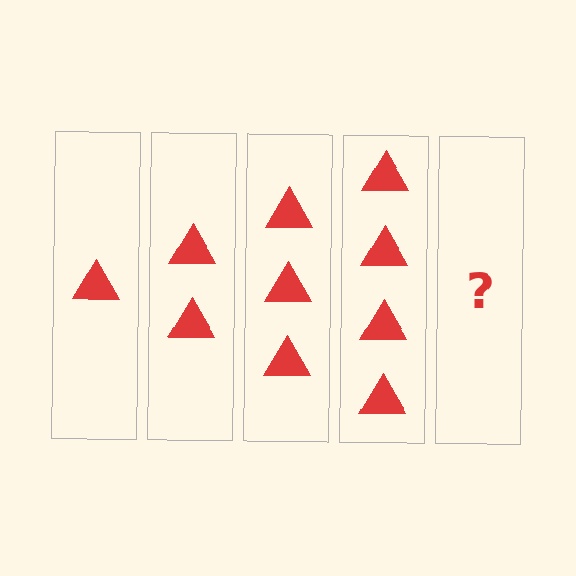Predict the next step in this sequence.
The next step is 5 triangles.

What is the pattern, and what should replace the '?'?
The pattern is that each step adds one more triangle. The '?' should be 5 triangles.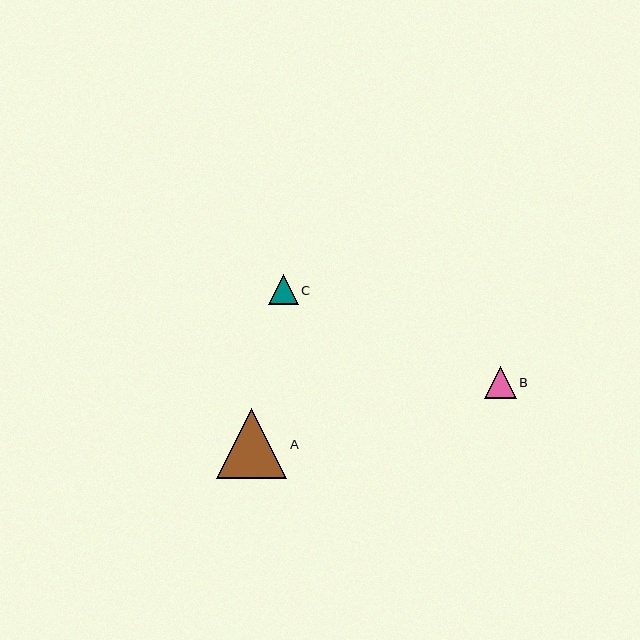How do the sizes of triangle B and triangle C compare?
Triangle B and triangle C are approximately the same size.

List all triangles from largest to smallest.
From largest to smallest: A, B, C.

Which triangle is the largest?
Triangle A is the largest with a size of approximately 70 pixels.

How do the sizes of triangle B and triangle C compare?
Triangle B and triangle C are approximately the same size.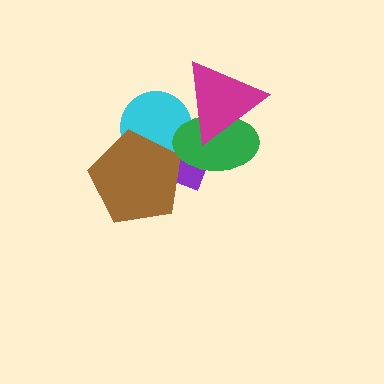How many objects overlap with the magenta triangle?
3 objects overlap with the magenta triangle.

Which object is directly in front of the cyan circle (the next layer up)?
The brown pentagon is directly in front of the cyan circle.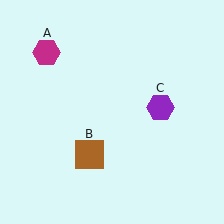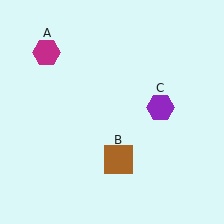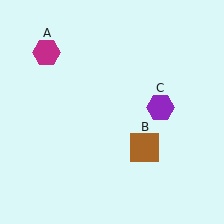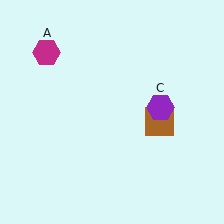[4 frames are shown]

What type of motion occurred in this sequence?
The brown square (object B) rotated counterclockwise around the center of the scene.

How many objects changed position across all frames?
1 object changed position: brown square (object B).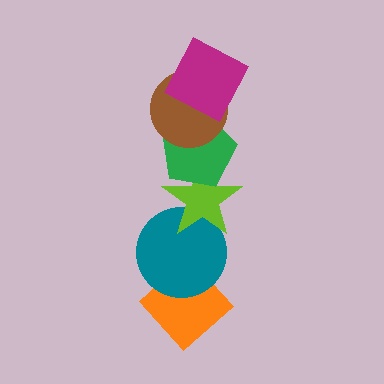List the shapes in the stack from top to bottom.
From top to bottom: the magenta square, the brown circle, the green pentagon, the lime star, the teal circle, the orange diamond.